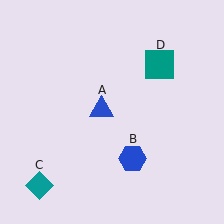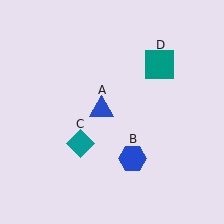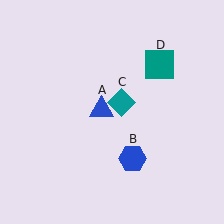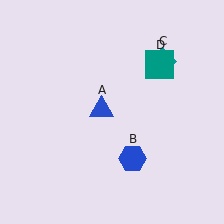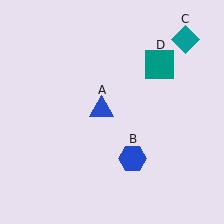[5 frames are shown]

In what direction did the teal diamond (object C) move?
The teal diamond (object C) moved up and to the right.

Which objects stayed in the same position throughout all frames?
Blue triangle (object A) and blue hexagon (object B) and teal square (object D) remained stationary.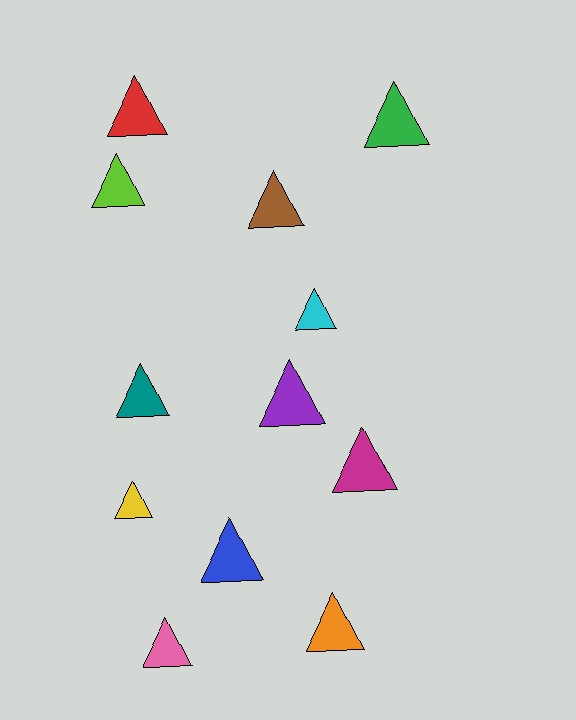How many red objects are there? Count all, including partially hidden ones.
There is 1 red object.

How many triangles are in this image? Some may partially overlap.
There are 12 triangles.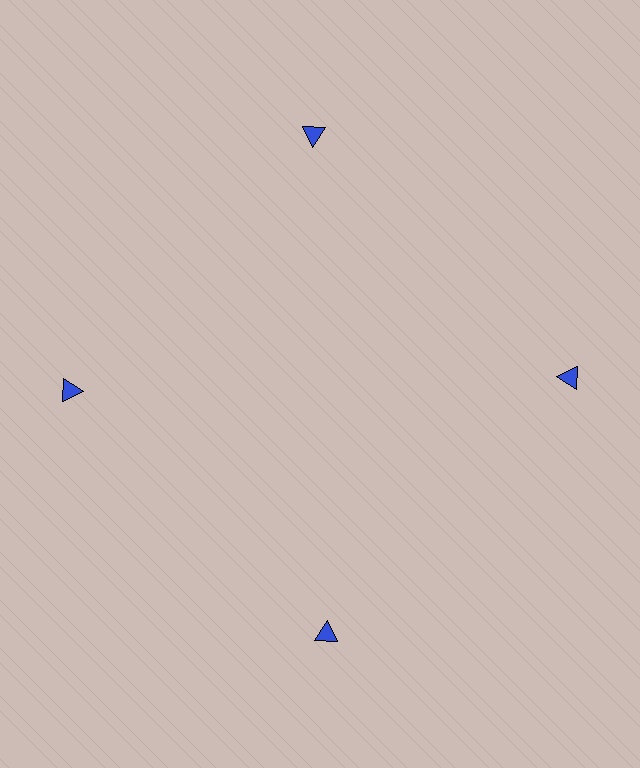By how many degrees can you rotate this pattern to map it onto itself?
The pattern maps onto itself every 90 degrees of rotation.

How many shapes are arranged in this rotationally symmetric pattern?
There are 4 shapes, arranged in 4 groups of 1.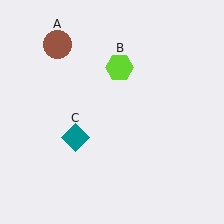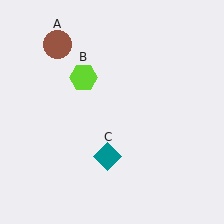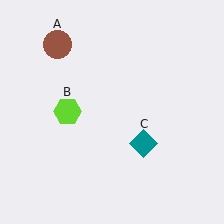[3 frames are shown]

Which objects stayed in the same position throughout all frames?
Brown circle (object A) remained stationary.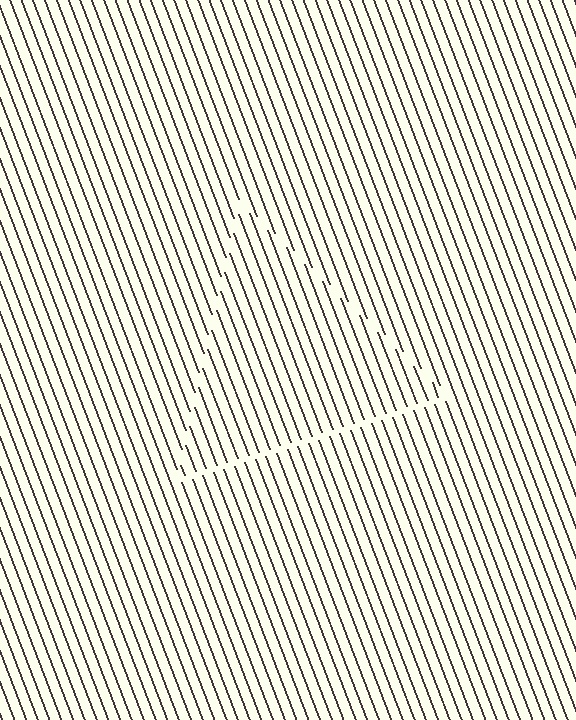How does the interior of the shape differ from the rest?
The interior of the shape contains the same grating, shifted by half a period — the contour is defined by the phase discontinuity where line-ends from the inner and outer gratings abut.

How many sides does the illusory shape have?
3 sides — the line-ends trace a triangle.